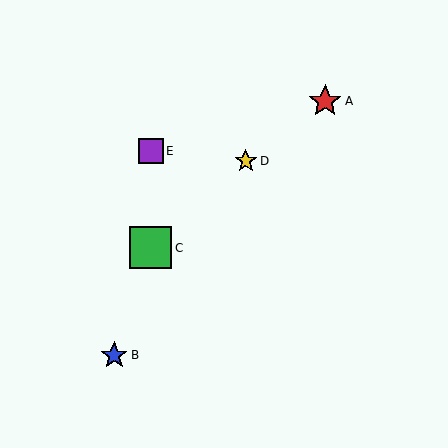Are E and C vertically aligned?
Yes, both are at x≈151.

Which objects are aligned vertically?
Objects C, E are aligned vertically.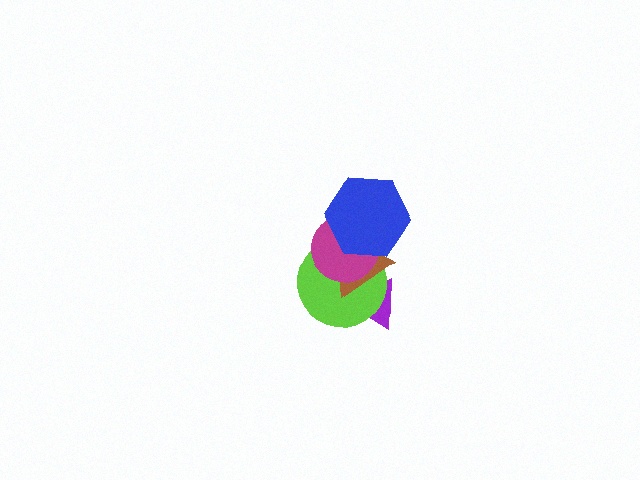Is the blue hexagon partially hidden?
No, no other shape covers it.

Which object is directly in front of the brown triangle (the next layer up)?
The magenta circle is directly in front of the brown triangle.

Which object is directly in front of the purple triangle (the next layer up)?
The lime circle is directly in front of the purple triangle.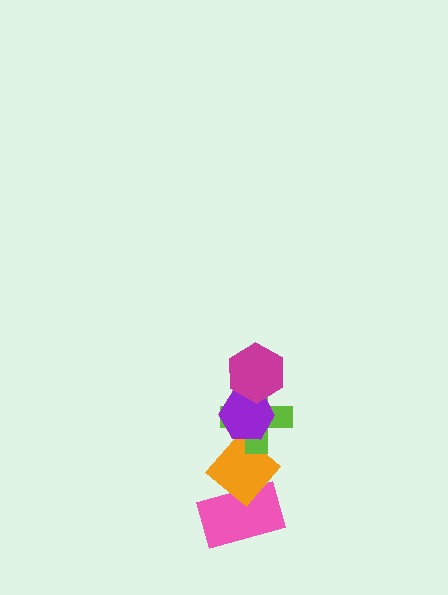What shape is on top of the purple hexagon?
The magenta hexagon is on top of the purple hexagon.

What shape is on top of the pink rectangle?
The orange diamond is on top of the pink rectangle.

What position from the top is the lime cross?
The lime cross is 3rd from the top.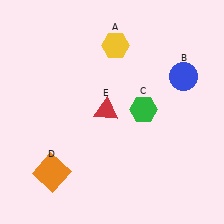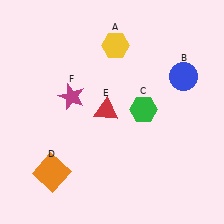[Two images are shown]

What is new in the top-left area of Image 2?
A magenta star (F) was added in the top-left area of Image 2.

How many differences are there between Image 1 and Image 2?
There is 1 difference between the two images.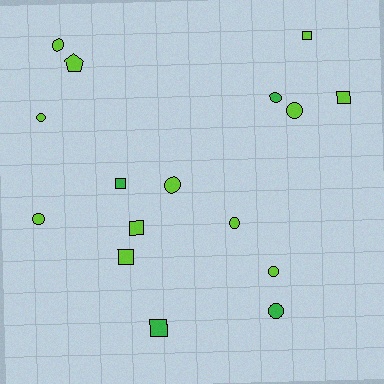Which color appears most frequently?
Lime, with 12 objects.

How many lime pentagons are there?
There is 1 lime pentagon.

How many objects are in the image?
There are 16 objects.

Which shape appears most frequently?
Circle, with 9 objects.